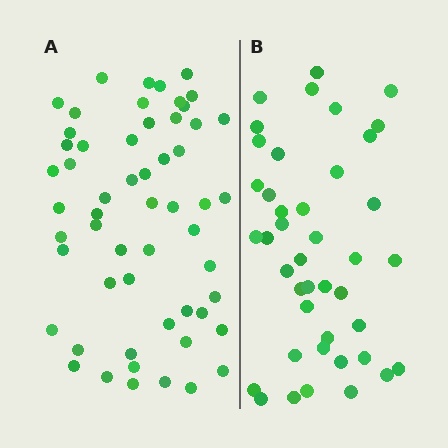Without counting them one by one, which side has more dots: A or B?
Region A (the left region) has more dots.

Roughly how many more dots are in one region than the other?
Region A has approximately 15 more dots than region B.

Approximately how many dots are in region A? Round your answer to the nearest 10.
About 60 dots. (The exact count is 56, which rounds to 60.)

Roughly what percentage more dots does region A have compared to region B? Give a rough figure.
About 35% more.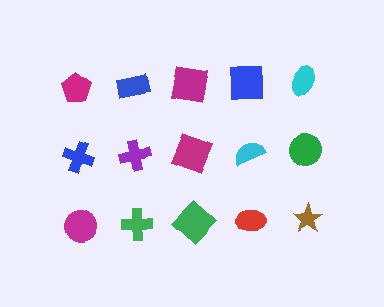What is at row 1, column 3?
A magenta square.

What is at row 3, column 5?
A brown star.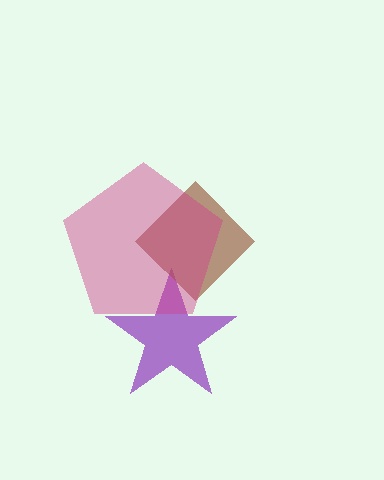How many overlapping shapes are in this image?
There are 3 overlapping shapes in the image.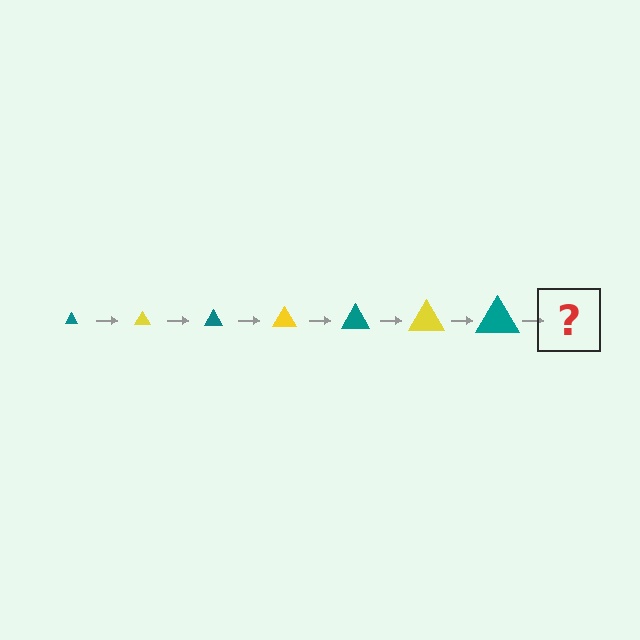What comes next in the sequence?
The next element should be a yellow triangle, larger than the previous one.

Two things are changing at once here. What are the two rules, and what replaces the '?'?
The two rules are that the triangle grows larger each step and the color cycles through teal and yellow. The '?' should be a yellow triangle, larger than the previous one.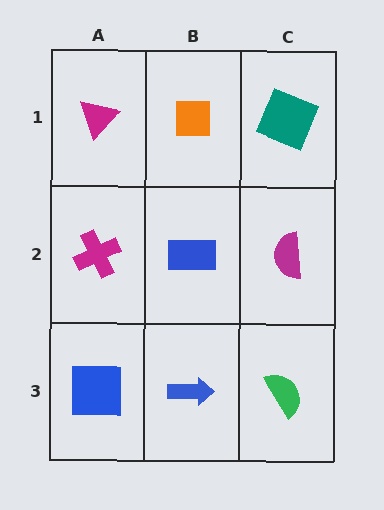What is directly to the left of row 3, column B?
A blue square.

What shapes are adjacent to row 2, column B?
An orange square (row 1, column B), a blue arrow (row 3, column B), a magenta cross (row 2, column A), a magenta semicircle (row 2, column C).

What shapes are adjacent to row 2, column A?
A magenta triangle (row 1, column A), a blue square (row 3, column A), a blue rectangle (row 2, column B).